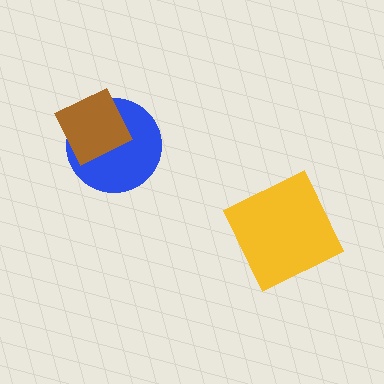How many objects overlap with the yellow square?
0 objects overlap with the yellow square.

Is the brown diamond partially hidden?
No, no other shape covers it.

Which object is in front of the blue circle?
The brown diamond is in front of the blue circle.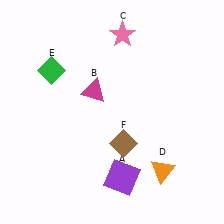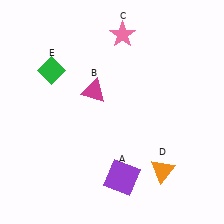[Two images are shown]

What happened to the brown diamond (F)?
The brown diamond (F) was removed in Image 2. It was in the bottom-right area of Image 1.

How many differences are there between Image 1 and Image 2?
There is 1 difference between the two images.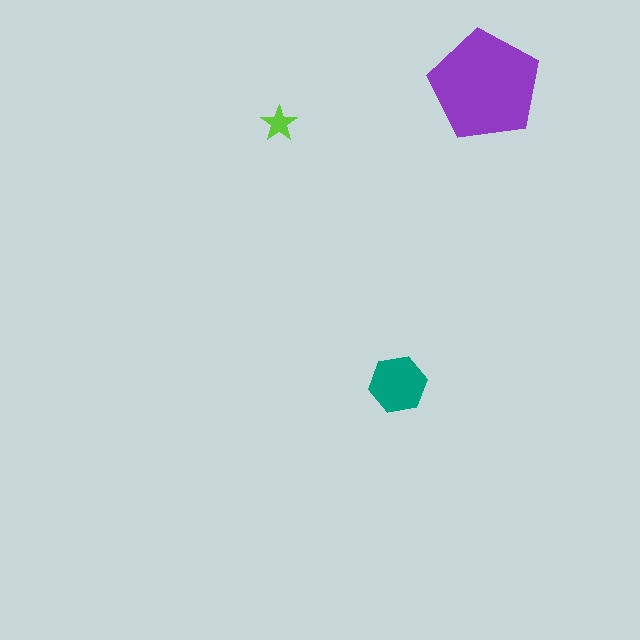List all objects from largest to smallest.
The purple pentagon, the teal hexagon, the lime star.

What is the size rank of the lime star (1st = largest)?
3rd.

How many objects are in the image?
There are 3 objects in the image.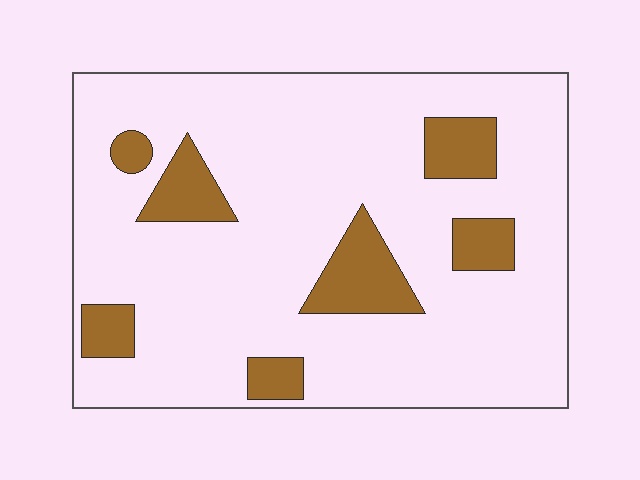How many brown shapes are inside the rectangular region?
7.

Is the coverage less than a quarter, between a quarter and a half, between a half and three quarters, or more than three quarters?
Less than a quarter.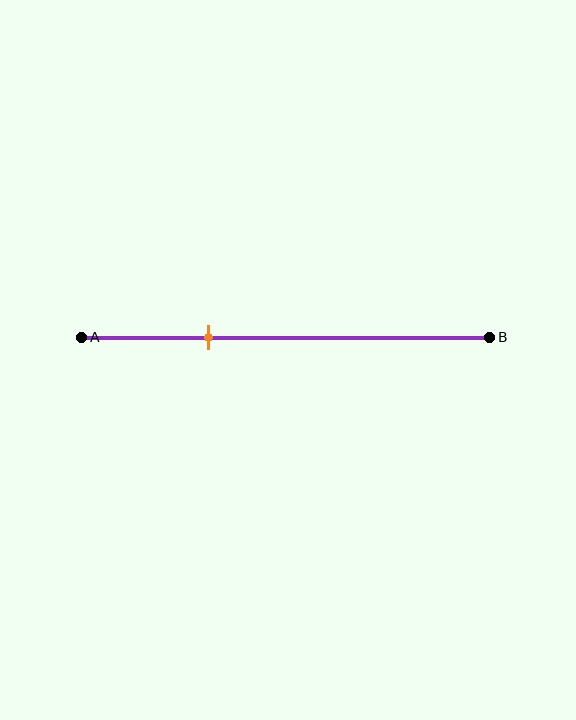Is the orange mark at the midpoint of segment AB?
No, the mark is at about 30% from A, not at the 50% midpoint.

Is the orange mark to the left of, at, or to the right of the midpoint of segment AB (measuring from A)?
The orange mark is to the left of the midpoint of segment AB.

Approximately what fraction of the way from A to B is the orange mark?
The orange mark is approximately 30% of the way from A to B.